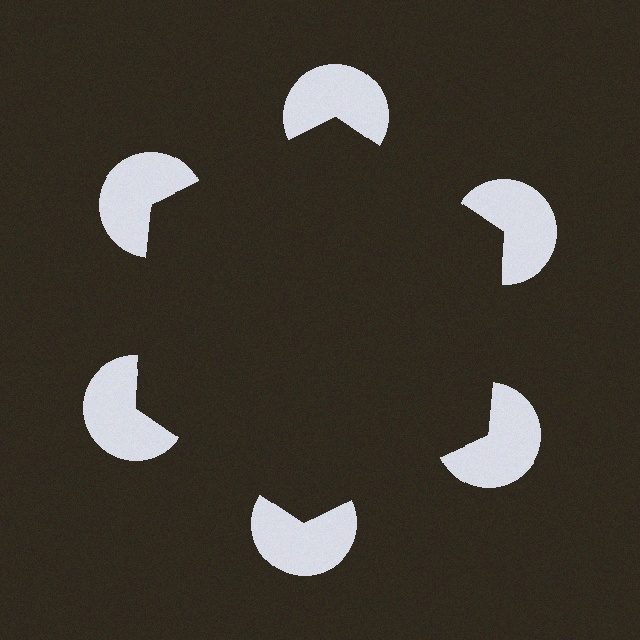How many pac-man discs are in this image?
There are 6 — one at each vertex of the illusory hexagon.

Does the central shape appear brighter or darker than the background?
It typically appears slightly darker than the background, even though no actual brightness change is drawn.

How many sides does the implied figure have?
6 sides.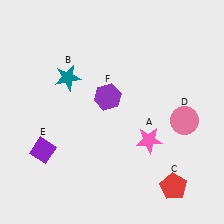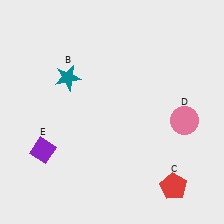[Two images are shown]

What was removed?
The purple hexagon (F), the pink star (A) were removed in Image 2.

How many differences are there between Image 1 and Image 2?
There are 2 differences between the two images.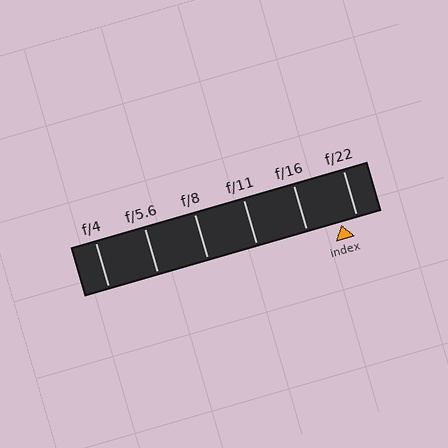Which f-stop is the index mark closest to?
The index mark is closest to f/22.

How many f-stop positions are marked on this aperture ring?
There are 6 f-stop positions marked.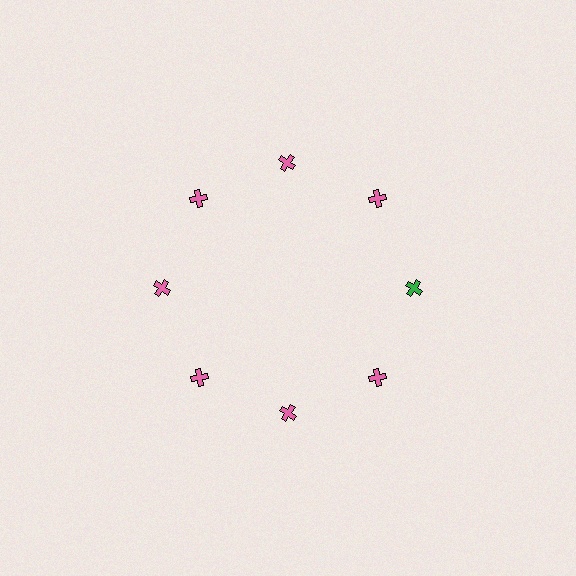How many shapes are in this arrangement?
There are 8 shapes arranged in a ring pattern.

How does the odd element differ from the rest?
It has a different color: green instead of pink.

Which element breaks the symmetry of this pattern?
The green cross at roughly the 3 o'clock position breaks the symmetry. All other shapes are pink crosses.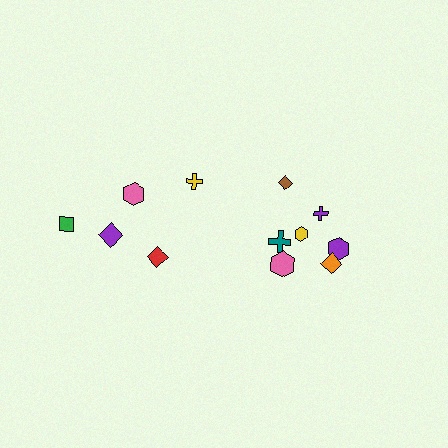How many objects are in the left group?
There are 5 objects.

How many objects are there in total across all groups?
There are 12 objects.